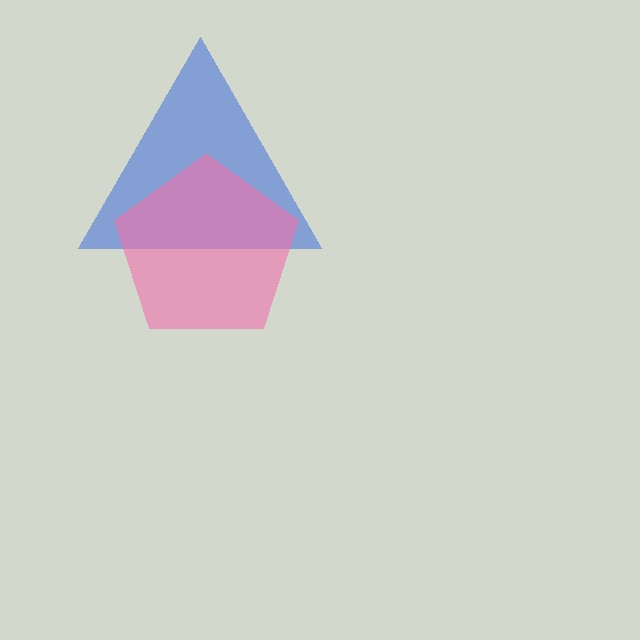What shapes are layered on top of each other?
The layered shapes are: a blue triangle, a pink pentagon.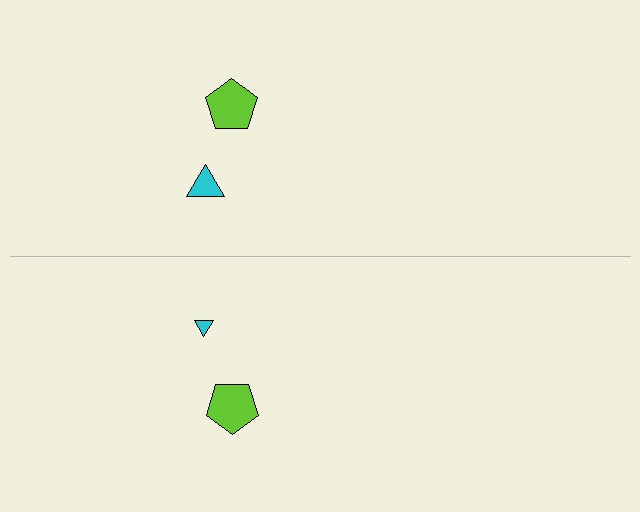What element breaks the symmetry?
The cyan triangle on the bottom side has a different size than its mirror counterpart.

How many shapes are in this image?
There are 4 shapes in this image.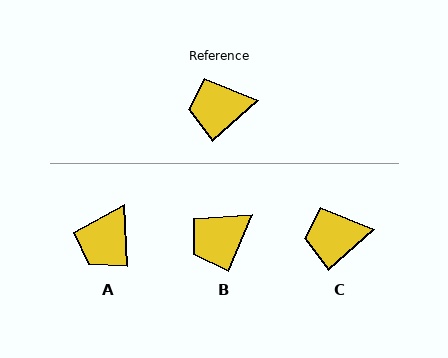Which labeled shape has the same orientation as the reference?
C.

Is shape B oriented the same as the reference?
No, it is off by about 27 degrees.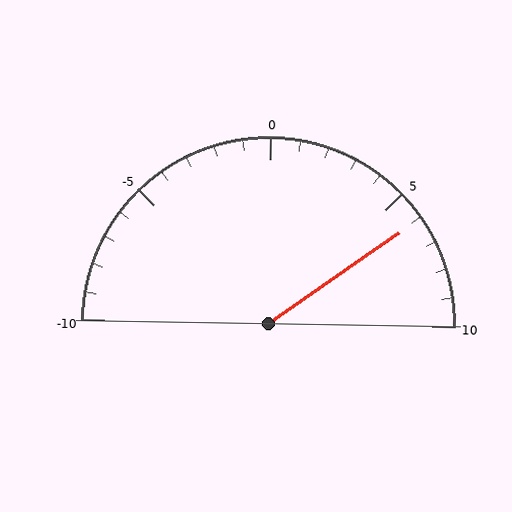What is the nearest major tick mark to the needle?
The nearest major tick mark is 5.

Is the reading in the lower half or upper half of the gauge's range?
The reading is in the upper half of the range (-10 to 10).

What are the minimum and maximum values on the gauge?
The gauge ranges from -10 to 10.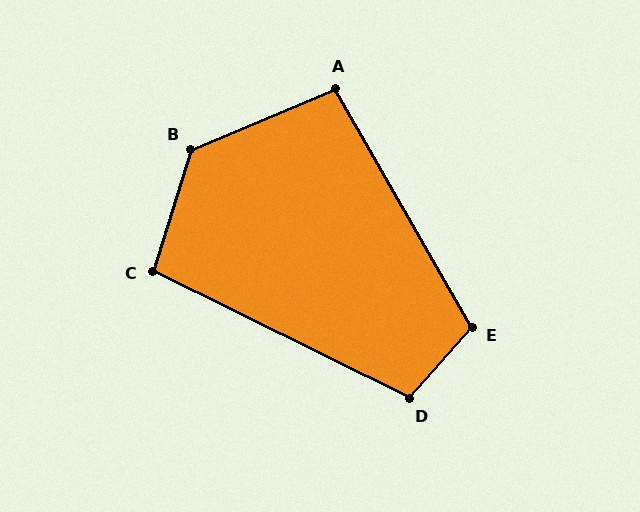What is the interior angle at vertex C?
Approximately 99 degrees (obtuse).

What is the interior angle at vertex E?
Approximately 109 degrees (obtuse).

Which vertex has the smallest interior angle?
A, at approximately 97 degrees.